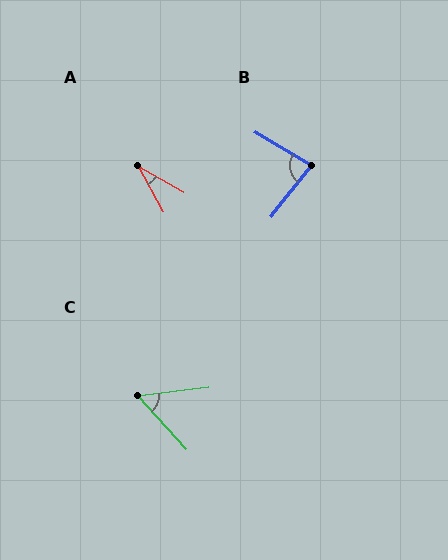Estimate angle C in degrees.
Approximately 55 degrees.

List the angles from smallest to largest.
A (31°), C (55°), B (82°).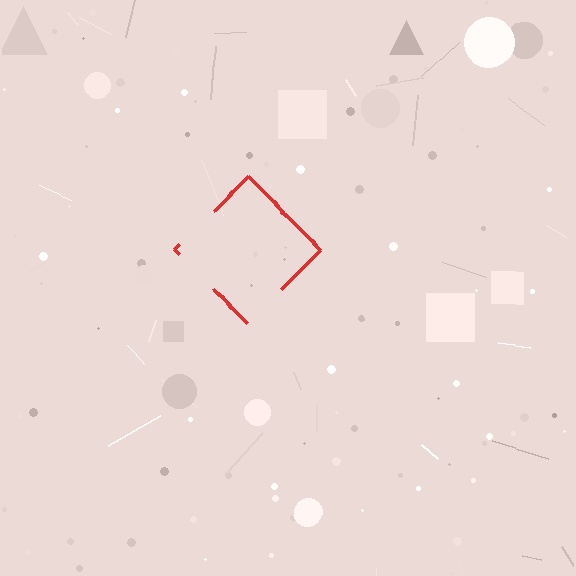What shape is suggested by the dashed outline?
The dashed outline suggests a diamond.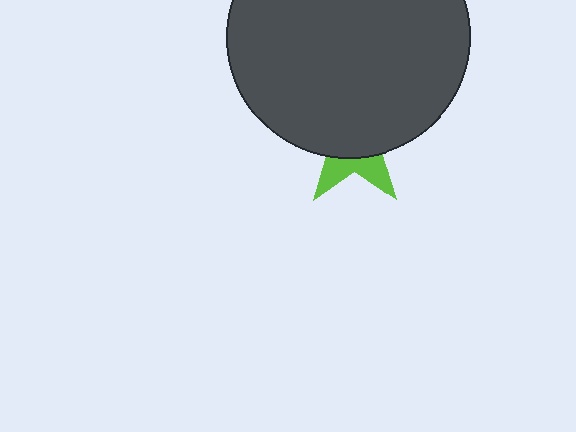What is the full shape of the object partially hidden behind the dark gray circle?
The partially hidden object is a lime star.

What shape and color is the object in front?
The object in front is a dark gray circle.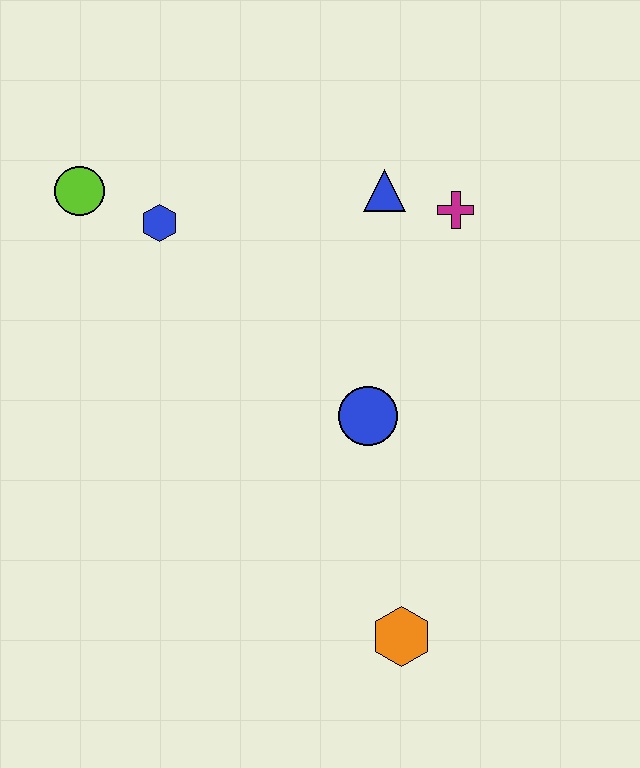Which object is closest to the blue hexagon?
The lime circle is closest to the blue hexagon.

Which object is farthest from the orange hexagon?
The lime circle is farthest from the orange hexagon.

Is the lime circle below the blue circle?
No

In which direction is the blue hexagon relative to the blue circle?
The blue hexagon is to the left of the blue circle.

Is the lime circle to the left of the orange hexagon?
Yes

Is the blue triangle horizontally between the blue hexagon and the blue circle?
No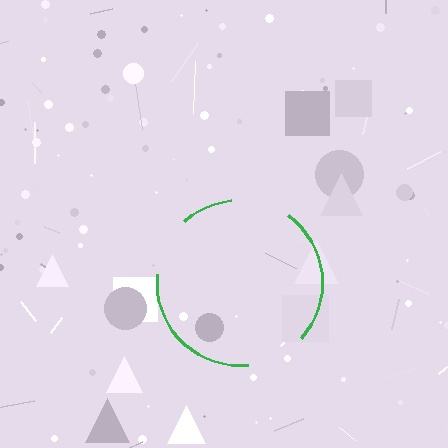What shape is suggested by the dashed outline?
The dashed outline suggests a circle.